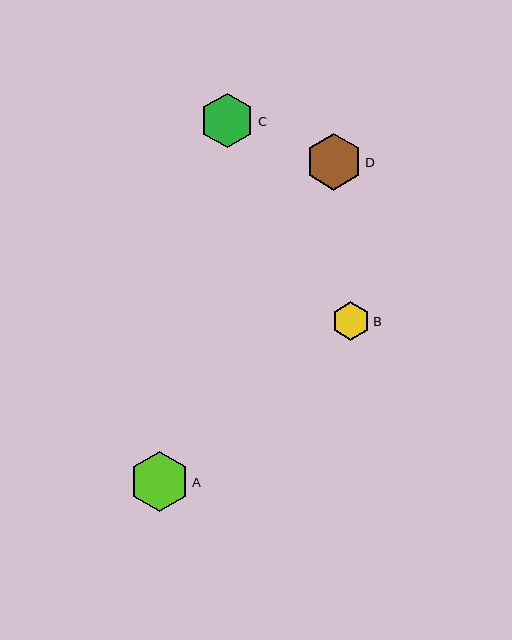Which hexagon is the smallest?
Hexagon B is the smallest with a size of approximately 39 pixels.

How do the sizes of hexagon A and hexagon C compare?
Hexagon A and hexagon C are approximately the same size.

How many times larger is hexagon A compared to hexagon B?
Hexagon A is approximately 1.5 times the size of hexagon B.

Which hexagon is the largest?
Hexagon A is the largest with a size of approximately 60 pixels.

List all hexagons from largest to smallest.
From largest to smallest: A, D, C, B.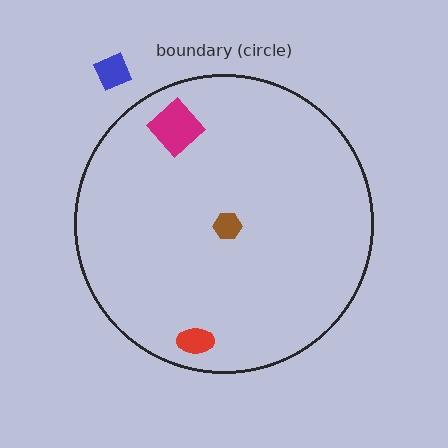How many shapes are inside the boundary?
3 inside, 1 outside.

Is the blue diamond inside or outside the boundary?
Outside.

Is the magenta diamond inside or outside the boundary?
Inside.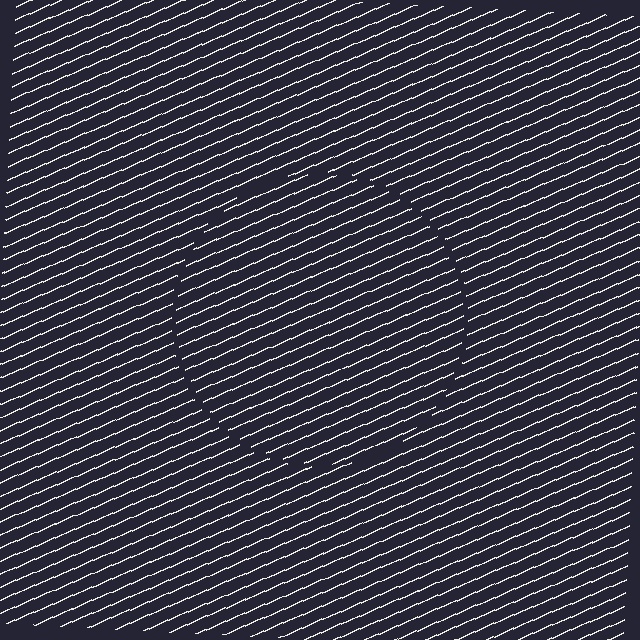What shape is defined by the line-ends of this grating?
An illusory circle. The interior of the shape contains the same grating, shifted by half a period — the contour is defined by the phase discontinuity where line-ends from the inner and outer gratings abut.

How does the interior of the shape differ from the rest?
The interior of the shape contains the same grating, shifted by half a period — the contour is defined by the phase discontinuity where line-ends from the inner and outer gratings abut.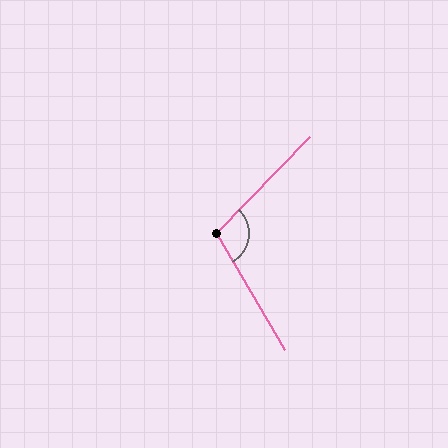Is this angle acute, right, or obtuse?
It is obtuse.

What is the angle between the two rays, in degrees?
Approximately 106 degrees.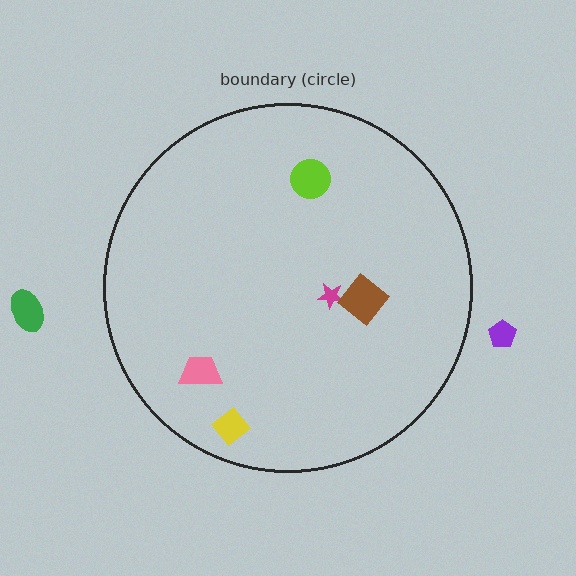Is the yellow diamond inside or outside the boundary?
Inside.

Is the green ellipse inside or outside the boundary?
Outside.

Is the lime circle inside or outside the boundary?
Inside.